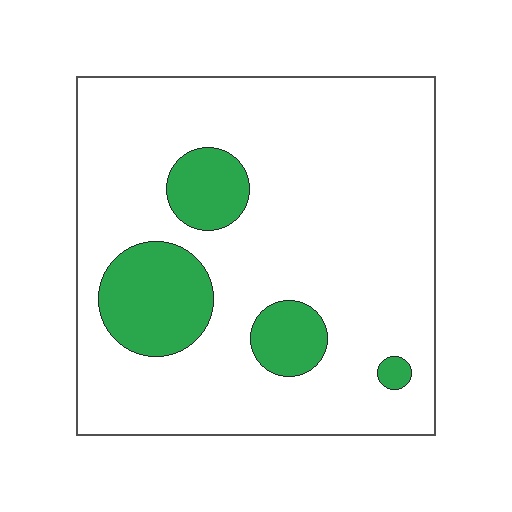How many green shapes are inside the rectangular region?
4.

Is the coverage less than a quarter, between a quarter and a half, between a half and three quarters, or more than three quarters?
Less than a quarter.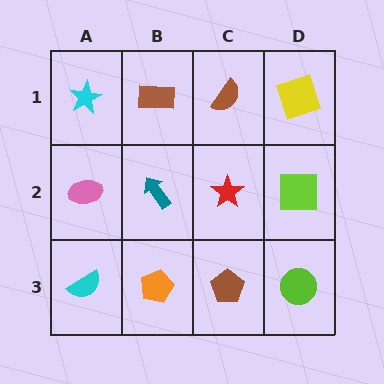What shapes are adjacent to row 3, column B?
A teal arrow (row 2, column B), a cyan semicircle (row 3, column A), a brown pentagon (row 3, column C).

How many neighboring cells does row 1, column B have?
3.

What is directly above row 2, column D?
A yellow square.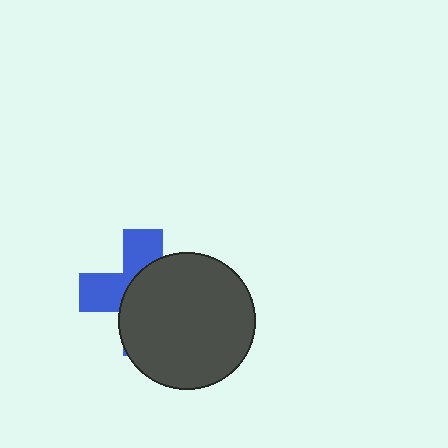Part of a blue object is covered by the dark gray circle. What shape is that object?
It is a cross.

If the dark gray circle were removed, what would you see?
You would see the complete blue cross.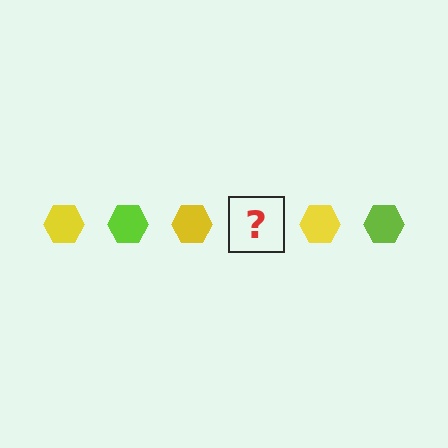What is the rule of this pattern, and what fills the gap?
The rule is that the pattern cycles through yellow, lime hexagons. The gap should be filled with a lime hexagon.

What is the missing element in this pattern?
The missing element is a lime hexagon.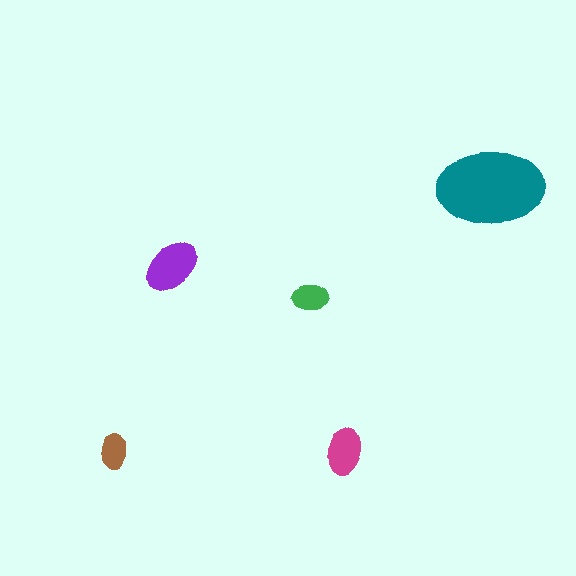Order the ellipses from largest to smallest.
the teal one, the purple one, the magenta one, the green one, the brown one.